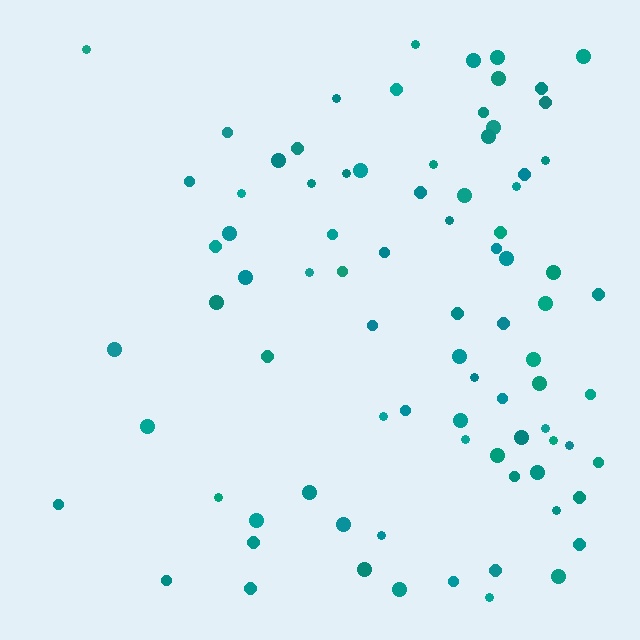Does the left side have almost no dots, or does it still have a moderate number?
Still a moderate number, just noticeably fewer than the right.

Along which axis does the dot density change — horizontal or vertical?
Horizontal.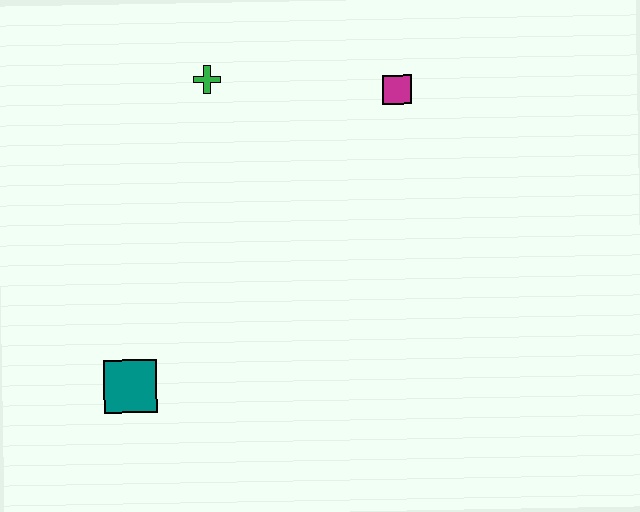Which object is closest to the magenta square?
The green cross is closest to the magenta square.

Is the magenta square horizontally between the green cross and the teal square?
No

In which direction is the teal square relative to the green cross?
The teal square is below the green cross.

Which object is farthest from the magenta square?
The teal square is farthest from the magenta square.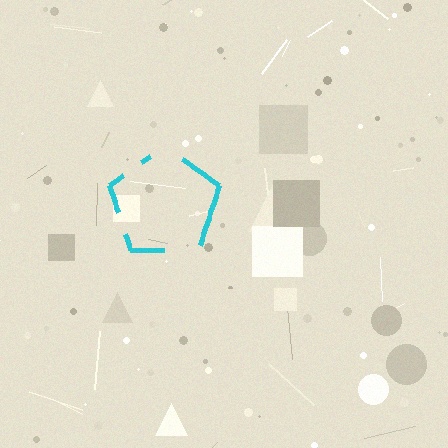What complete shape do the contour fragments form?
The contour fragments form a pentagon.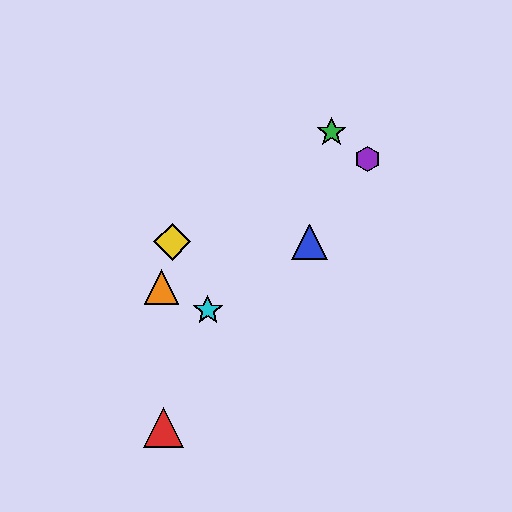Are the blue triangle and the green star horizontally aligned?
No, the blue triangle is at y≈242 and the green star is at y≈132.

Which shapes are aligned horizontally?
The blue triangle, the yellow diamond are aligned horizontally.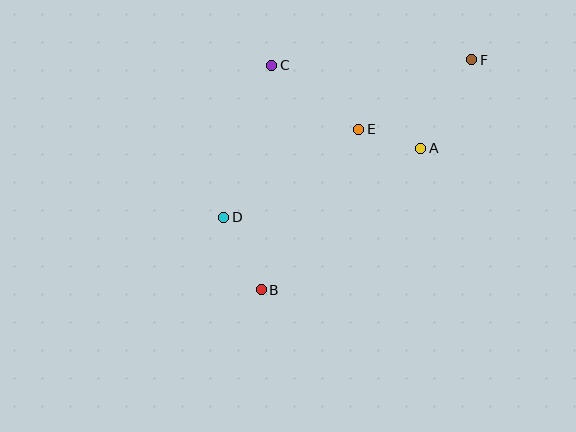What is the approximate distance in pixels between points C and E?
The distance between C and E is approximately 108 pixels.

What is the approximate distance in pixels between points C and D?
The distance between C and D is approximately 159 pixels.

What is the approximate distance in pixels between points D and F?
The distance between D and F is approximately 294 pixels.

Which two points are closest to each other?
Points A and E are closest to each other.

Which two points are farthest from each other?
Points B and F are farthest from each other.